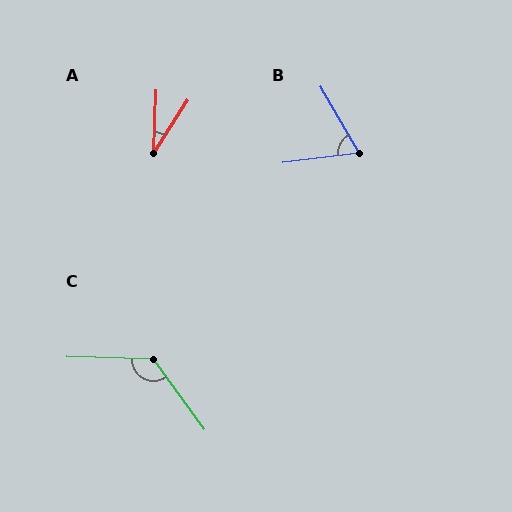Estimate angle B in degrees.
Approximately 68 degrees.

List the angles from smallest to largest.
A (30°), B (68°), C (128°).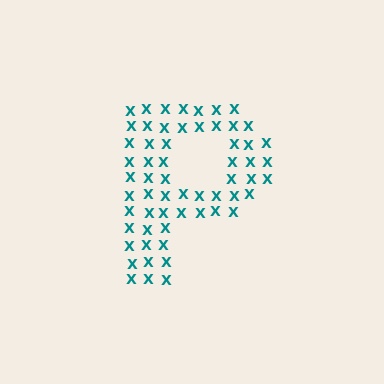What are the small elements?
The small elements are letter X's.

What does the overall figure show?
The overall figure shows the letter P.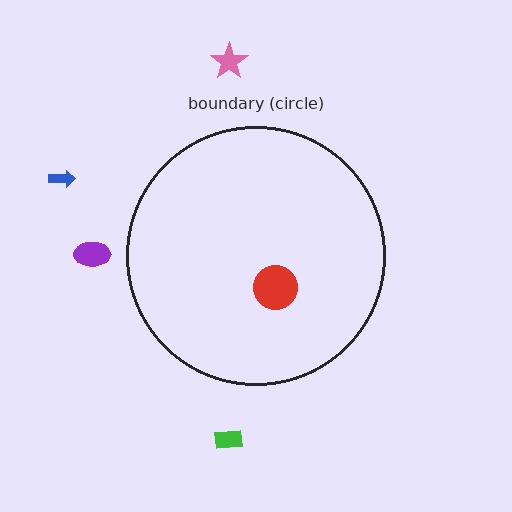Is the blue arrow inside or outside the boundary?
Outside.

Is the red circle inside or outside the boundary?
Inside.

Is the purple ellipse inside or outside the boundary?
Outside.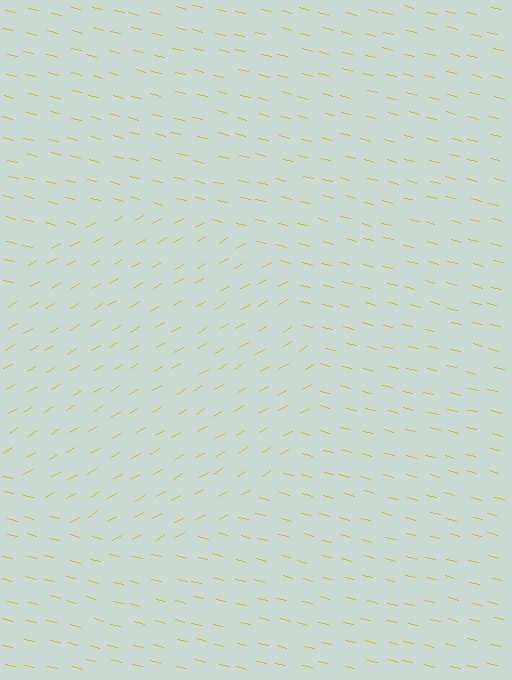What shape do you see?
I see a circle.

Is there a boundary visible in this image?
Yes, there is a texture boundary formed by a change in line orientation.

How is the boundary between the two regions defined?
The boundary is defined purely by a change in line orientation (approximately 45 degrees difference). All lines are the same color and thickness.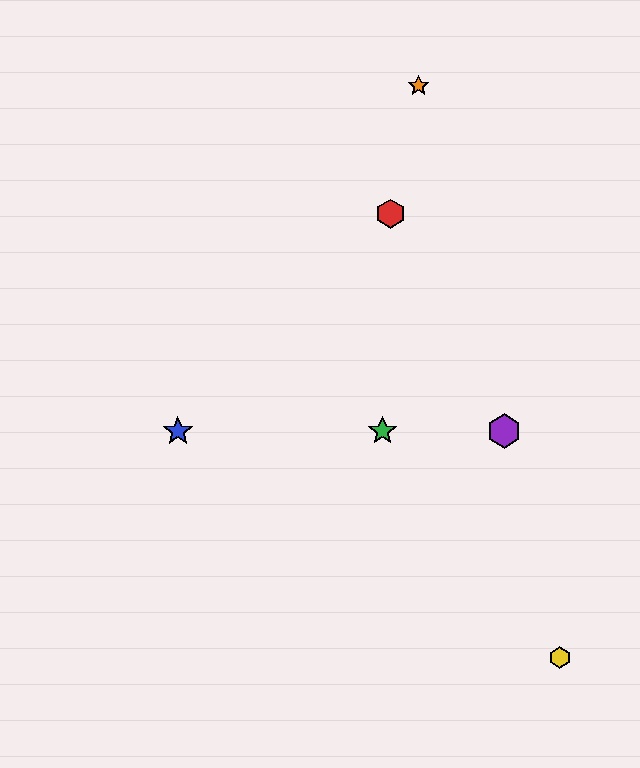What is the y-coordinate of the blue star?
The blue star is at y≈431.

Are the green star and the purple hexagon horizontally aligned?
Yes, both are at y≈431.